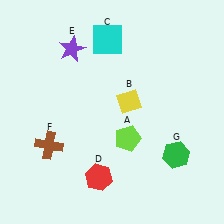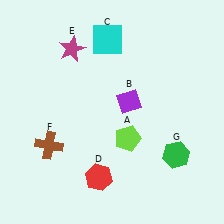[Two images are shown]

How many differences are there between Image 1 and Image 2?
There are 2 differences between the two images.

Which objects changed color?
B changed from yellow to purple. E changed from purple to magenta.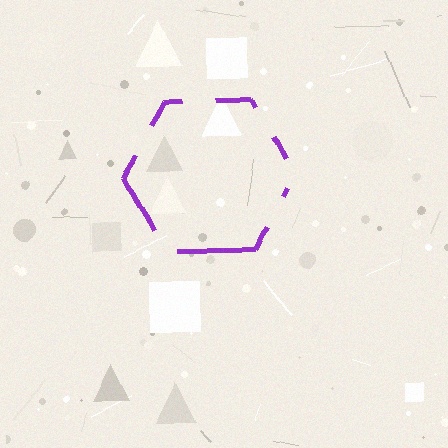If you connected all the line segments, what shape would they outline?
They would outline a hexagon.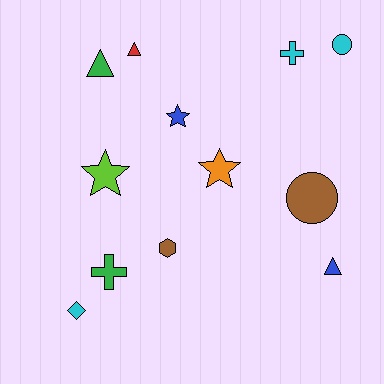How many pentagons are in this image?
There are no pentagons.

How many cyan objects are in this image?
There are 3 cyan objects.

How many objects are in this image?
There are 12 objects.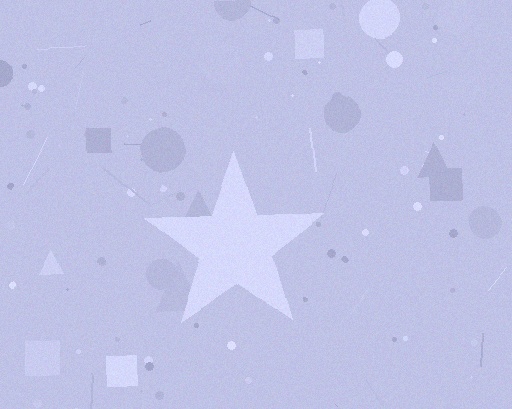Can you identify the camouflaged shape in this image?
The camouflaged shape is a star.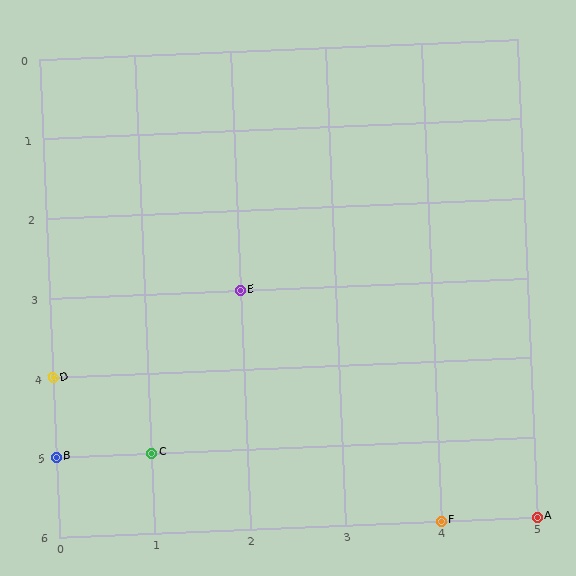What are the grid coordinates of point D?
Point D is at grid coordinates (0, 4).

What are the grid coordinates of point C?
Point C is at grid coordinates (1, 5).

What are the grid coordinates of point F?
Point F is at grid coordinates (4, 6).